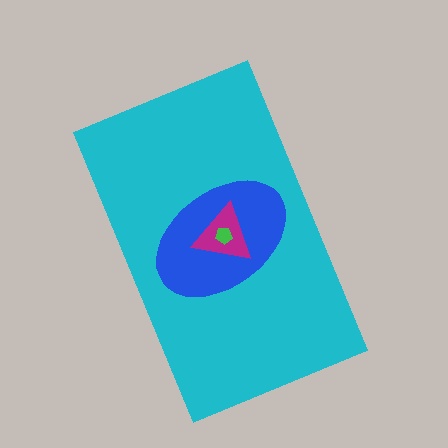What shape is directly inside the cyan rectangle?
The blue ellipse.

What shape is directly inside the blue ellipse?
The magenta triangle.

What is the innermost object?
The green pentagon.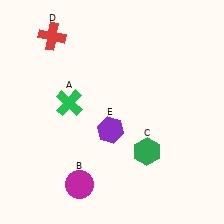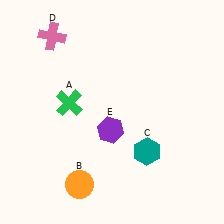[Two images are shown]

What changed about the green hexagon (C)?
In Image 1, C is green. In Image 2, it changed to teal.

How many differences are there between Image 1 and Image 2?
There are 3 differences between the two images.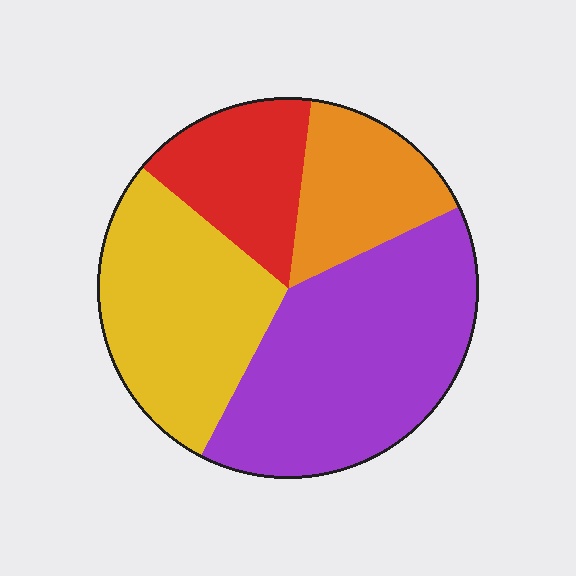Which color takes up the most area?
Purple, at roughly 40%.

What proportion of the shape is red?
Red covers around 15% of the shape.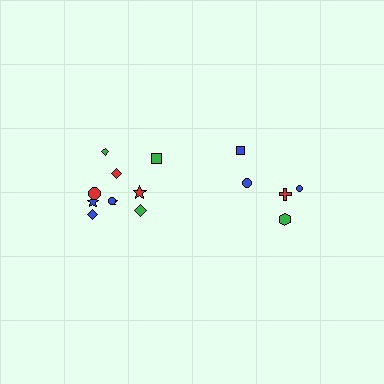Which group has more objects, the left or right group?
The left group.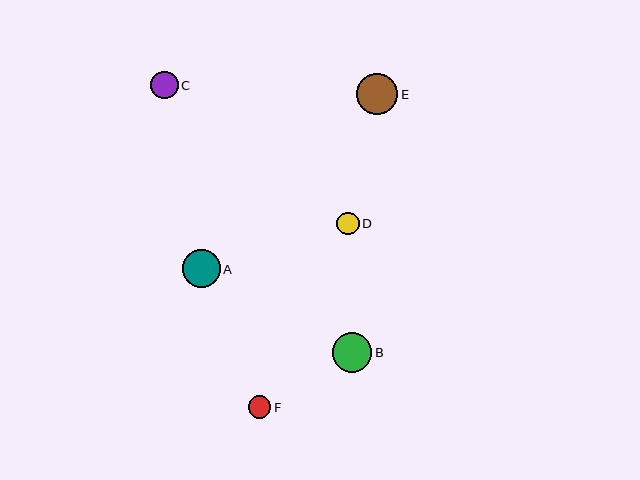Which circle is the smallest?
Circle D is the smallest with a size of approximately 22 pixels.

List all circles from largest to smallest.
From largest to smallest: E, B, A, C, F, D.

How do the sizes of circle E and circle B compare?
Circle E and circle B are approximately the same size.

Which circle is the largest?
Circle E is the largest with a size of approximately 41 pixels.